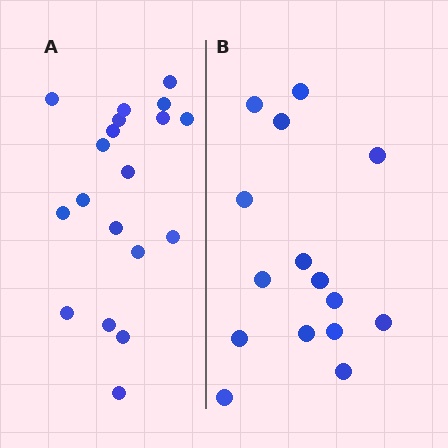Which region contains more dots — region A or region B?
Region A (the left region) has more dots.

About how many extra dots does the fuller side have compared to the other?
Region A has about 4 more dots than region B.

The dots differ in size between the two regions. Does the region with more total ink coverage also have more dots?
No. Region B has more total ink coverage because its dots are larger, but region A actually contains more individual dots. Total area can be misleading — the number of items is what matters here.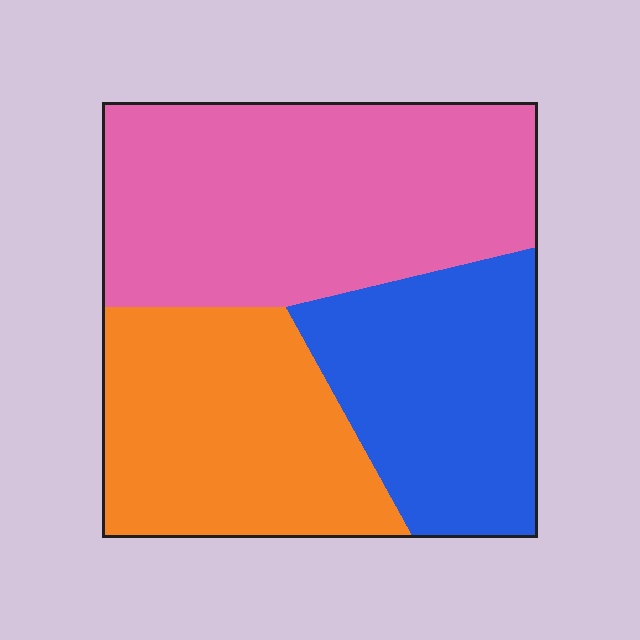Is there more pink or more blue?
Pink.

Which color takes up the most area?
Pink, at roughly 45%.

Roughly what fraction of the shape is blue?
Blue takes up between a quarter and a half of the shape.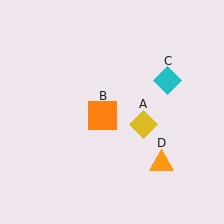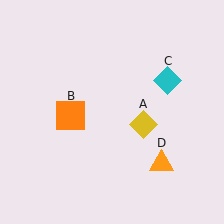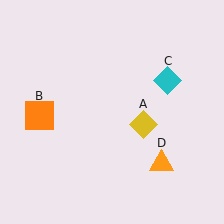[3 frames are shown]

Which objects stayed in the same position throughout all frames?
Yellow diamond (object A) and cyan diamond (object C) and orange triangle (object D) remained stationary.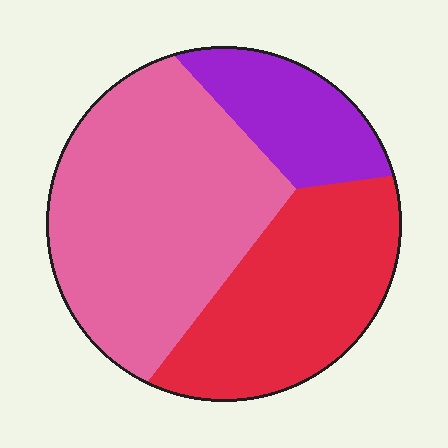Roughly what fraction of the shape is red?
Red covers roughly 35% of the shape.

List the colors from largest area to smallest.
From largest to smallest: pink, red, purple.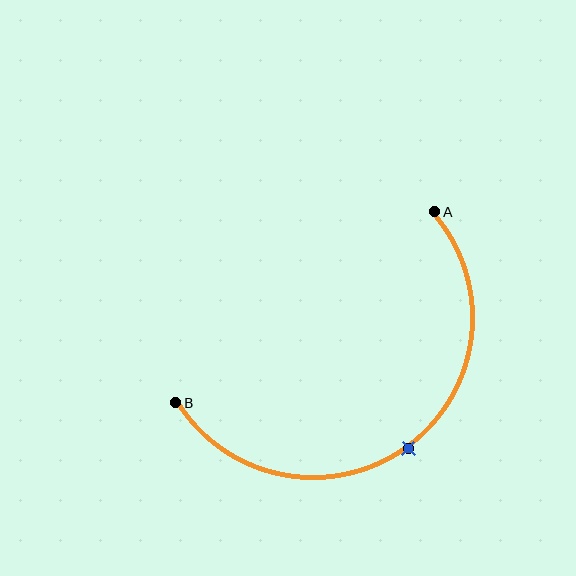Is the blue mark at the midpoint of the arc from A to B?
Yes. The blue mark lies on the arc at equal arc-length from both A and B — it is the arc midpoint.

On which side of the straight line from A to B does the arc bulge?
The arc bulges below and to the right of the straight line connecting A and B.